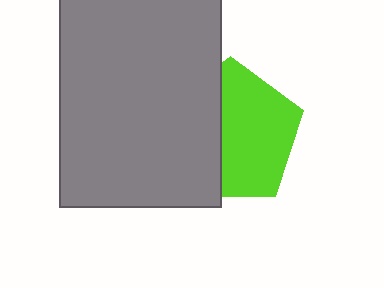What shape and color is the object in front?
The object in front is a gray rectangle.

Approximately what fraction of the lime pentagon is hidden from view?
Roughly 42% of the lime pentagon is hidden behind the gray rectangle.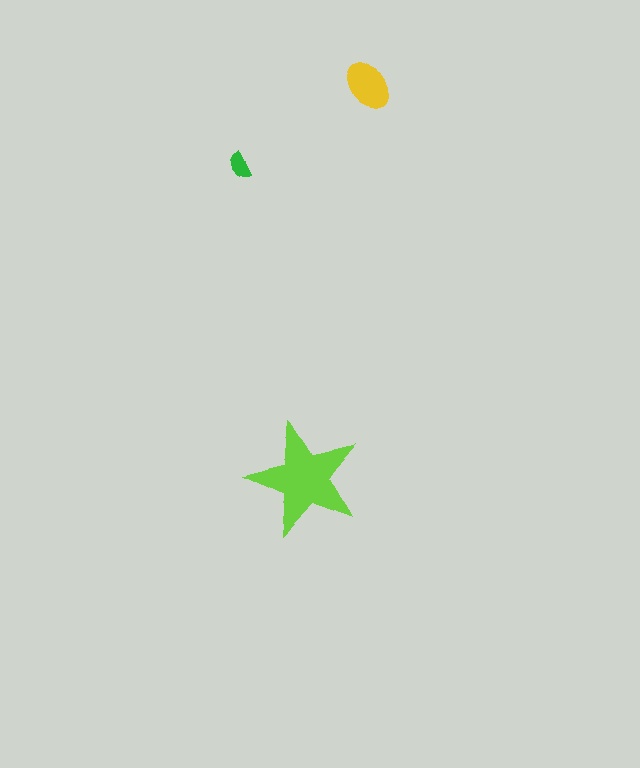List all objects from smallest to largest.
The green semicircle, the yellow ellipse, the lime star.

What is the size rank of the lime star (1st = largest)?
1st.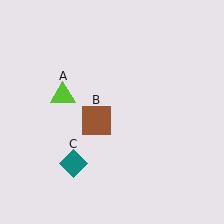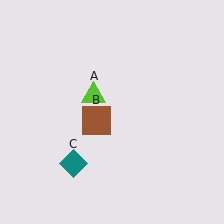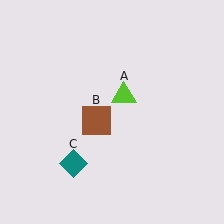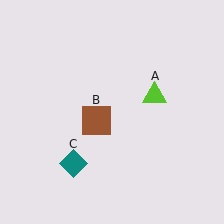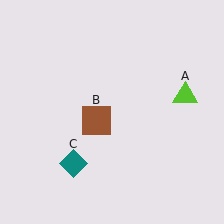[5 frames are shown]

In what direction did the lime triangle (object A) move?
The lime triangle (object A) moved right.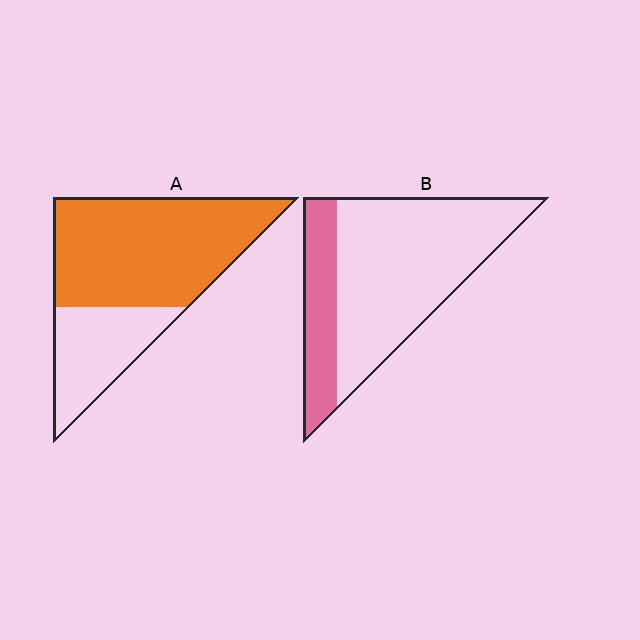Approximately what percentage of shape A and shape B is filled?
A is approximately 70% and B is approximately 25%.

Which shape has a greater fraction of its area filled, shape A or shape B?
Shape A.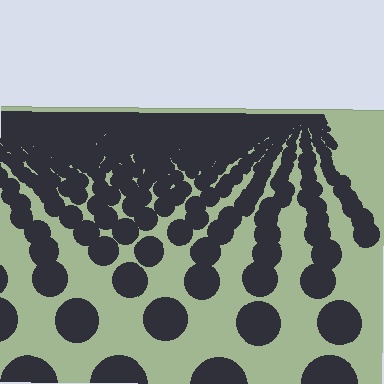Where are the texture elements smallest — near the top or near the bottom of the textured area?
Near the top.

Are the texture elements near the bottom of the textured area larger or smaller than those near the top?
Larger. Near the bottom, elements are closer to the viewer and appear at a bigger on-screen size.